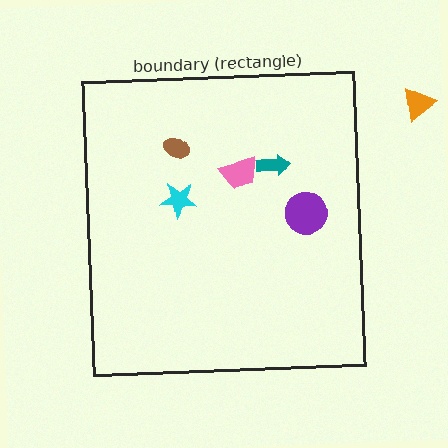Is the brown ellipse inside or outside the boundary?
Inside.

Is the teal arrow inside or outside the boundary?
Inside.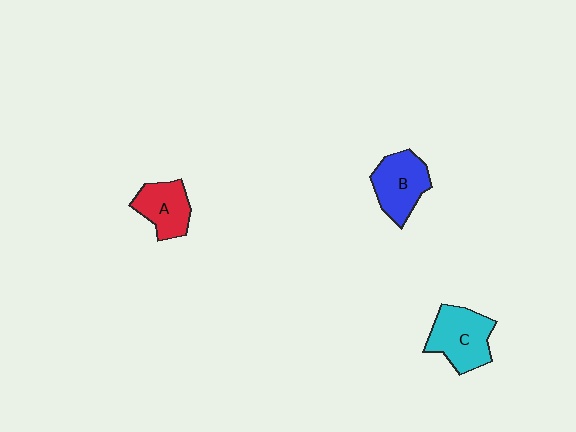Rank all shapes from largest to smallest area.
From largest to smallest: C (cyan), B (blue), A (red).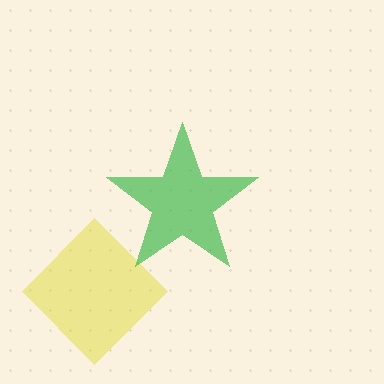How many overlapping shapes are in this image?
There are 2 overlapping shapes in the image.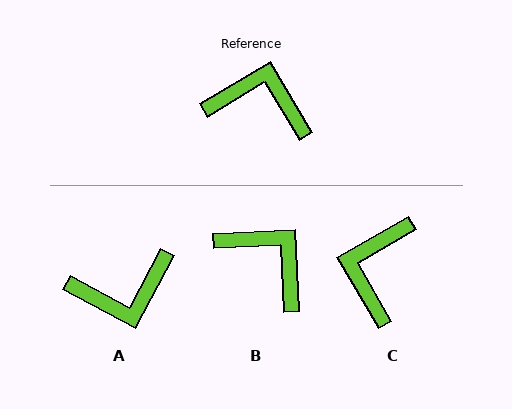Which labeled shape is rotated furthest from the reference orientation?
A, about 149 degrees away.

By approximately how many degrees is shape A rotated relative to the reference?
Approximately 149 degrees clockwise.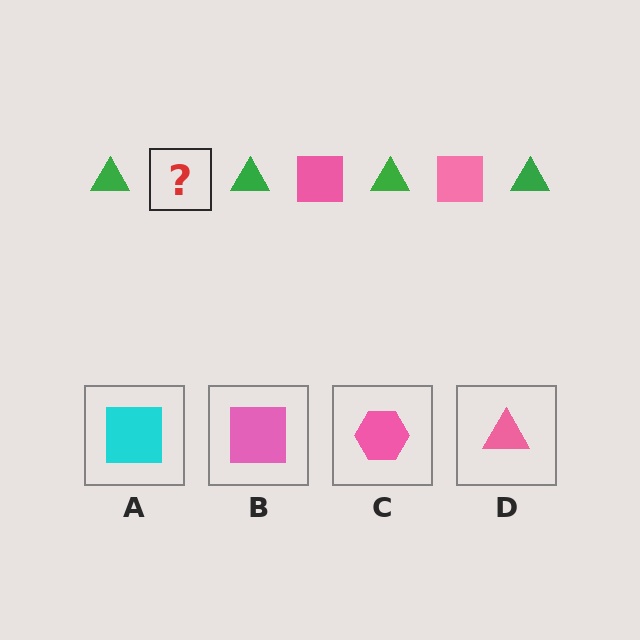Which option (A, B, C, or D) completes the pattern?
B.